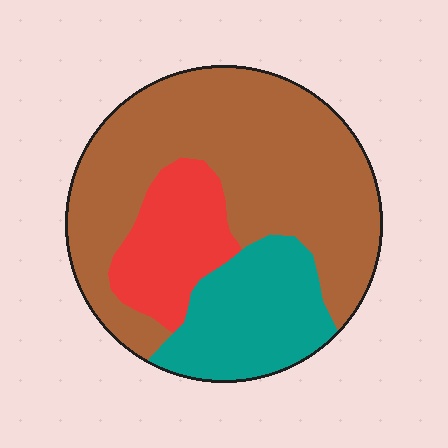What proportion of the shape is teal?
Teal takes up about one fifth (1/5) of the shape.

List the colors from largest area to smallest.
From largest to smallest: brown, teal, red.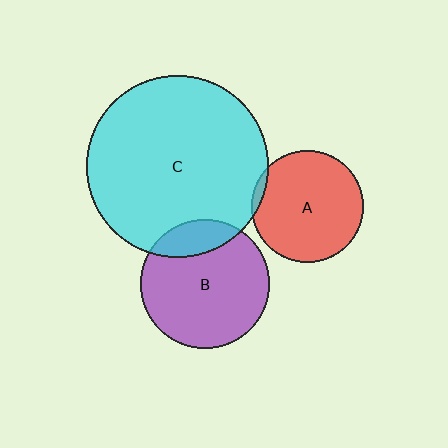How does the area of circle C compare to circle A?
Approximately 2.6 times.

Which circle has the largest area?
Circle C (cyan).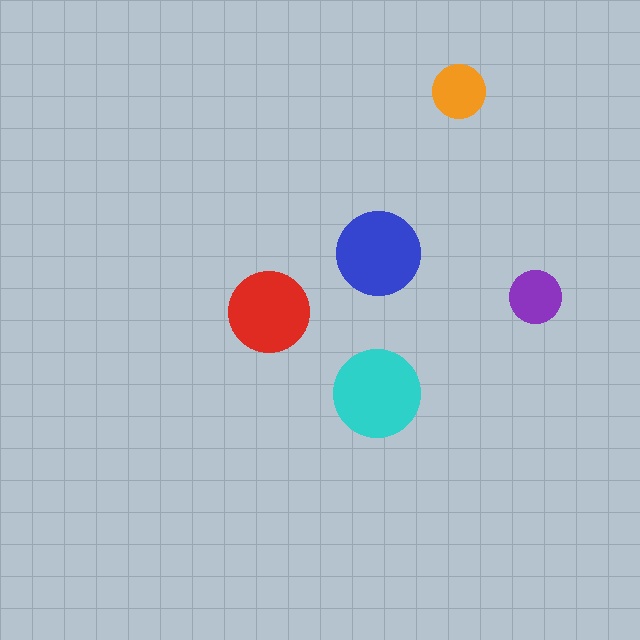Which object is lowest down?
The cyan circle is bottommost.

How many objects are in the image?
There are 5 objects in the image.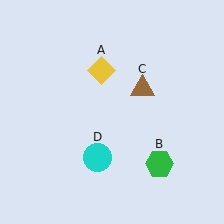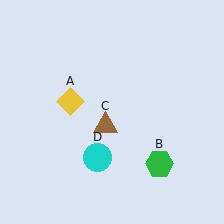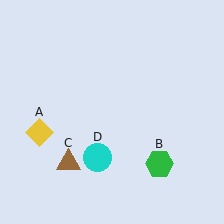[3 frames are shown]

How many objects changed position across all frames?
2 objects changed position: yellow diamond (object A), brown triangle (object C).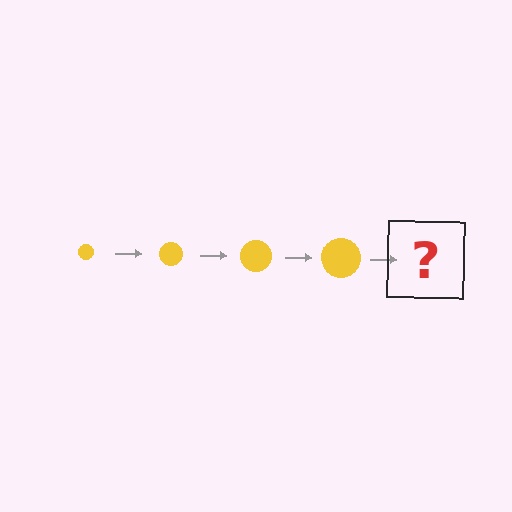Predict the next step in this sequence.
The next step is a yellow circle, larger than the previous one.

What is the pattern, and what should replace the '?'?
The pattern is that the circle gets progressively larger each step. The '?' should be a yellow circle, larger than the previous one.